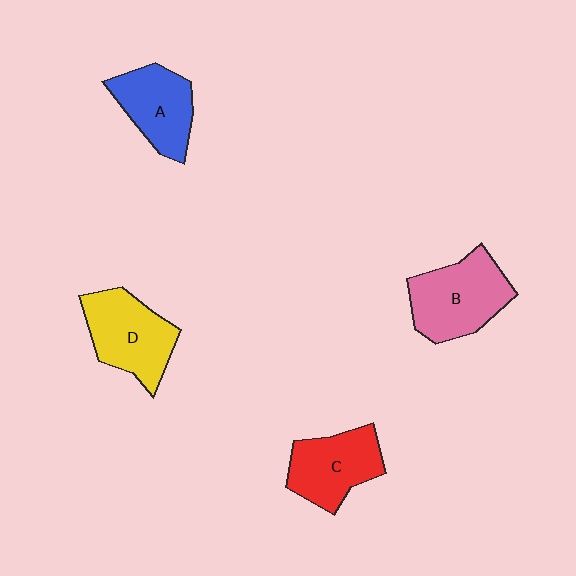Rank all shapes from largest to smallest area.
From largest to smallest: B (pink), D (yellow), C (red), A (blue).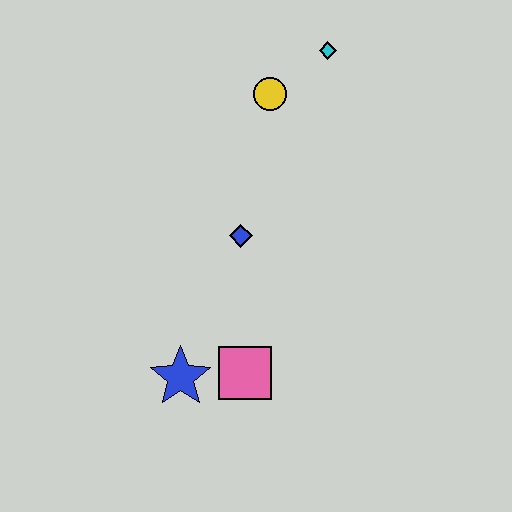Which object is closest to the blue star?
The pink square is closest to the blue star.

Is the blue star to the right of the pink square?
No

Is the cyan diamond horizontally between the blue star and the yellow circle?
No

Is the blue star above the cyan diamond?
No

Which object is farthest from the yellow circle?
The blue star is farthest from the yellow circle.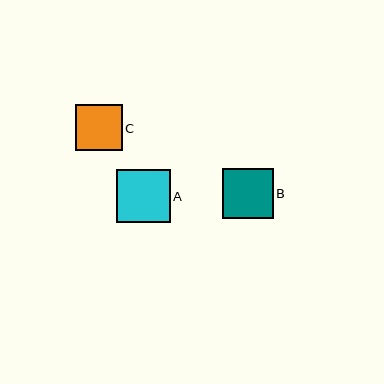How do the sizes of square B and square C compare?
Square B and square C are approximately the same size.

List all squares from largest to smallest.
From largest to smallest: A, B, C.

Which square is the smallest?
Square C is the smallest with a size of approximately 46 pixels.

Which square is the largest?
Square A is the largest with a size of approximately 53 pixels.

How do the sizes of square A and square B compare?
Square A and square B are approximately the same size.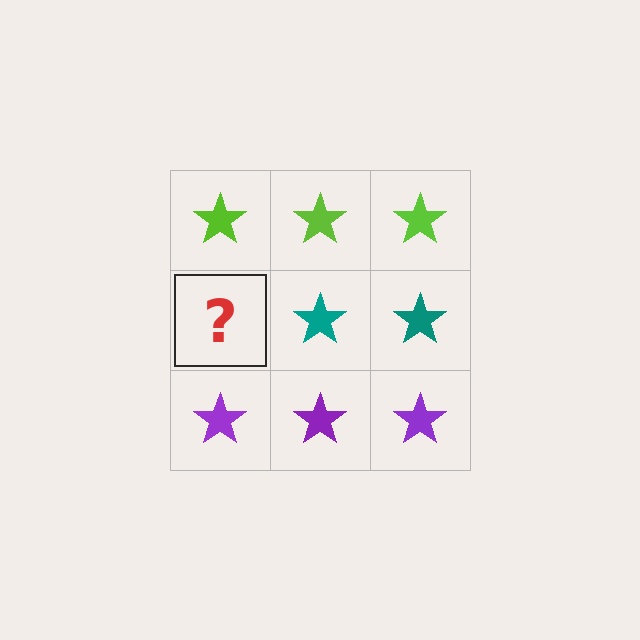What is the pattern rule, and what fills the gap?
The rule is that each row has a consistent color. The gap should be filled with a teal star.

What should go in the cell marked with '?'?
The missing cell should contain a teal star.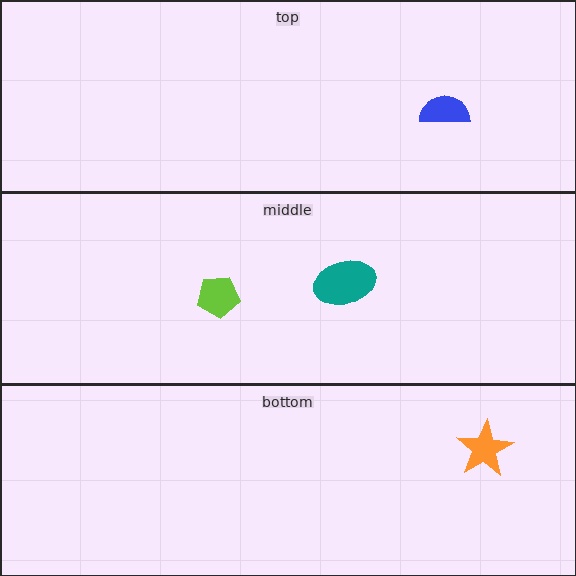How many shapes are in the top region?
1.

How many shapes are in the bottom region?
1.